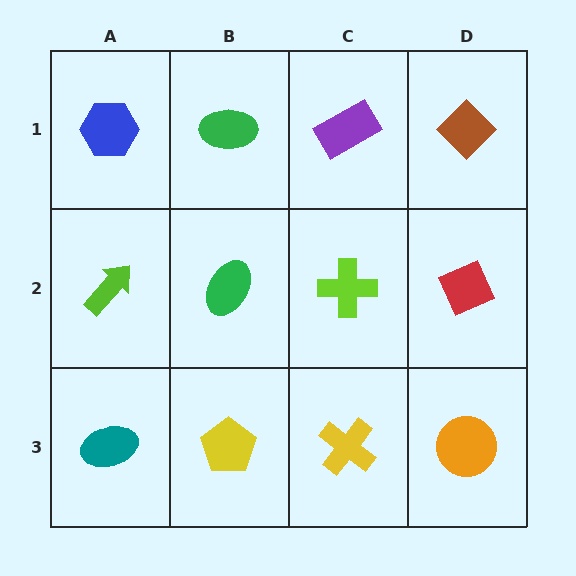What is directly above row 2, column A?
A blue hexagon.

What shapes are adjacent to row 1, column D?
A red diamond (row 2, column D), a purple rectangle (row 1, column C).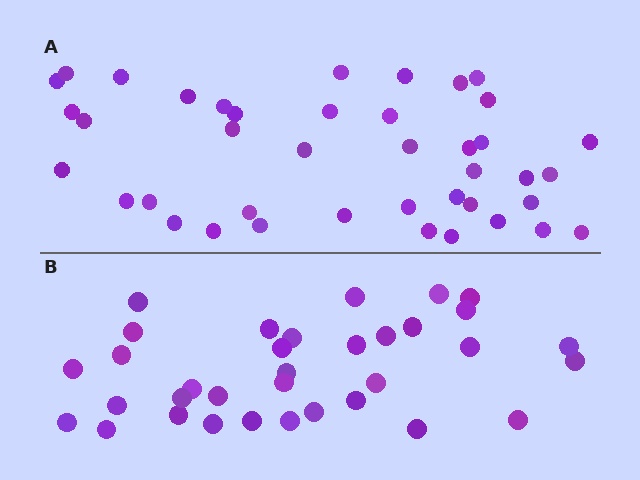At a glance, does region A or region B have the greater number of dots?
Region A (the top region) has more dots.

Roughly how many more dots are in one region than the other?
Region A has roughly 8 or so more dots than region B.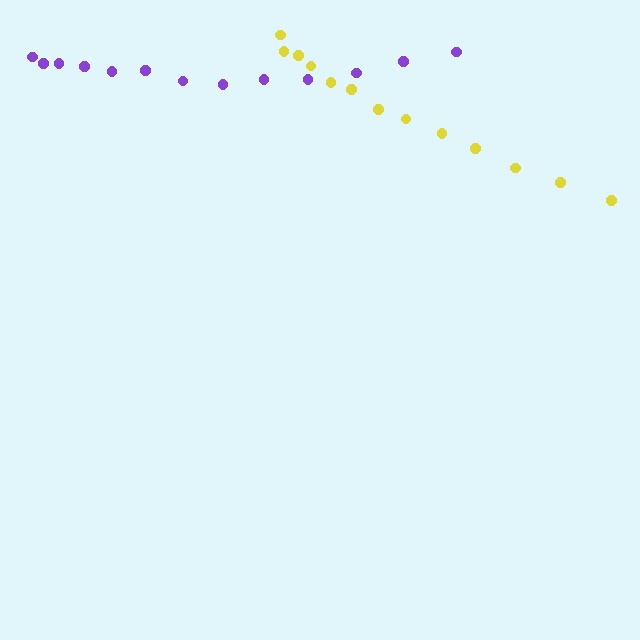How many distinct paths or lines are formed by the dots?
There are 2 distinct paths.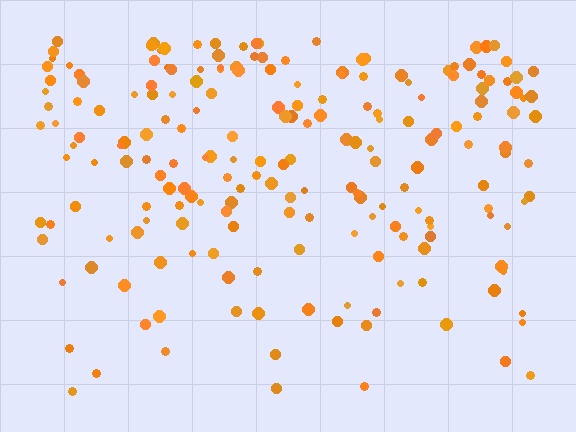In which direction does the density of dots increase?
From bottom to top, with the top side densest.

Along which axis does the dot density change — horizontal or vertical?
Vertical.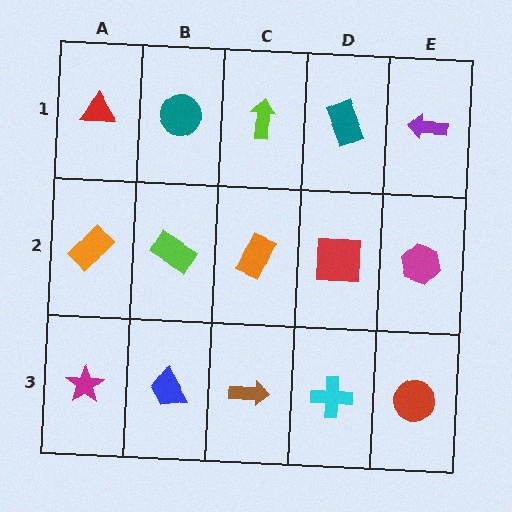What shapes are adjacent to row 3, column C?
An orange rectangle (row 2, column C), a blue trapezoid (row 3, column B), a cyan cross (row 3, column D).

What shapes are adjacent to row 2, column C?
A lime arrow (row 1, column C), a brown arrow (row 3, column C), a lime rectangle (row 2, column B), a red square (row 2, column D).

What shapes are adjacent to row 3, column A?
An orange rectangle (row 2, column A), a blue trapezoid (row 3, column B).